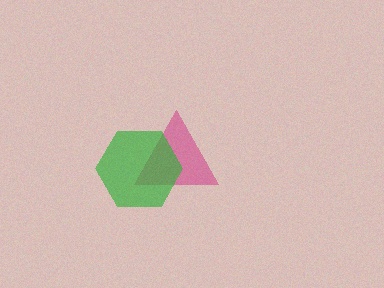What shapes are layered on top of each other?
The layered shapes are: a magenta triangle, a green hexagon.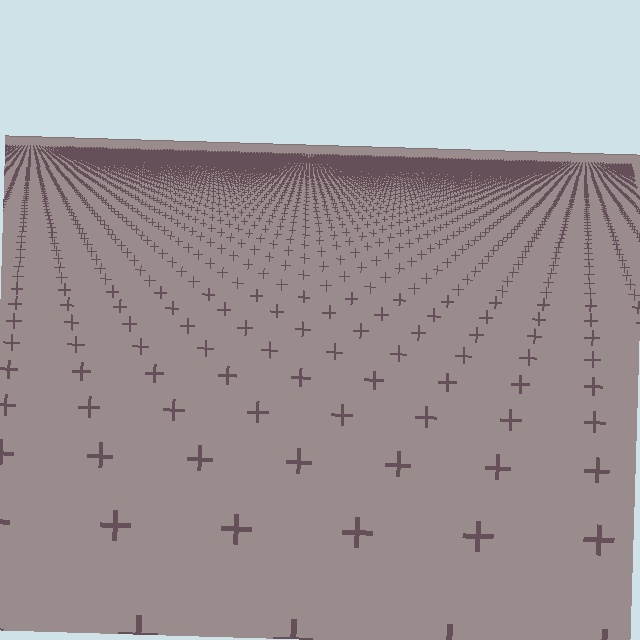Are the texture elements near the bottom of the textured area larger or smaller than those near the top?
Larger. Near the bottom, elements are closer to the viewer and appear at a bigger on-screen size.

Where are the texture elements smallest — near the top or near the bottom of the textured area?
Near the top.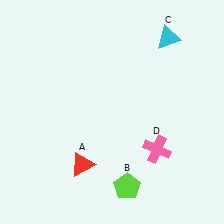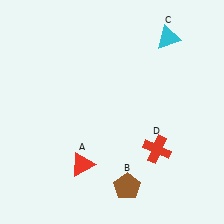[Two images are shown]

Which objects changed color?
B changed from lime to brown. D changed from pink to red.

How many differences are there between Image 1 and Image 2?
There are 2 differences between the two images.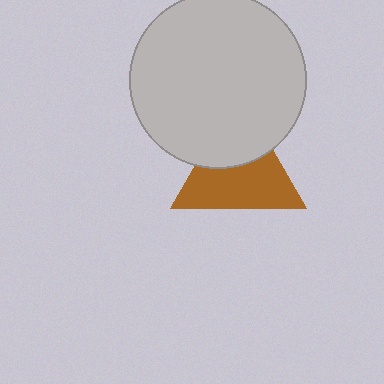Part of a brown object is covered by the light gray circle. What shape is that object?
It is a triangle.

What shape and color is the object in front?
The object in front is a light gray circle.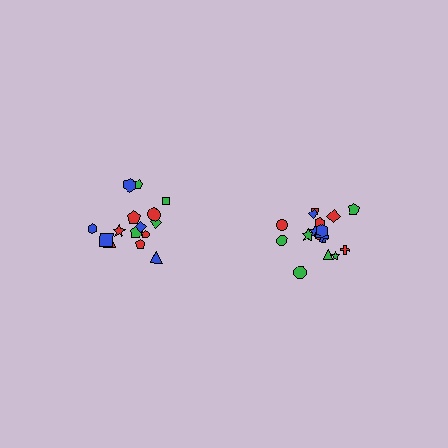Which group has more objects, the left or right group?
The right group.